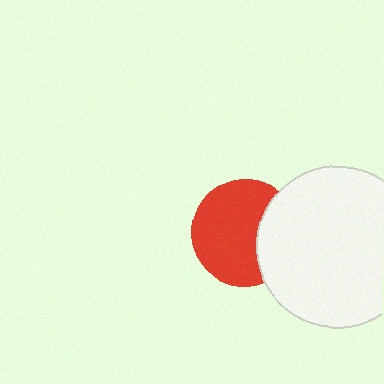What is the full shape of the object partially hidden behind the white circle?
The partially hidden object is a red circle.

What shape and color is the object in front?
The object in front is a white circle.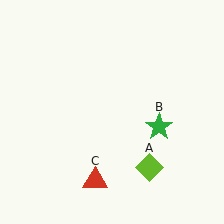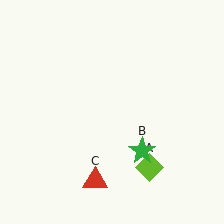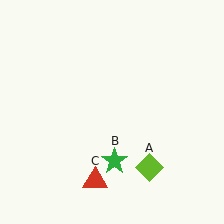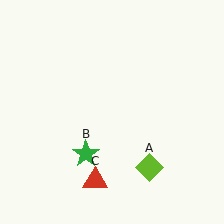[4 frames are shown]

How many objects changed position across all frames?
1 object changed position: green star (object B).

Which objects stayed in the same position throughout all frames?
Lime diamond (object A) and red triangle (object C) remained stationary.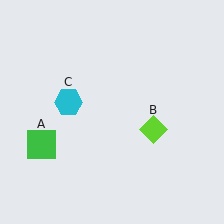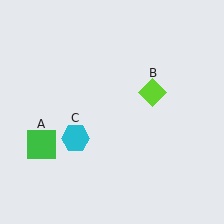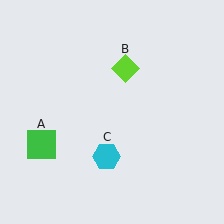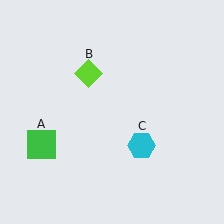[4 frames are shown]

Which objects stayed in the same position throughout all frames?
Green square (object A) remained stationary.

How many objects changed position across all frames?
2 objects changed position: lime diamond (object B), cyan hexagon (object C).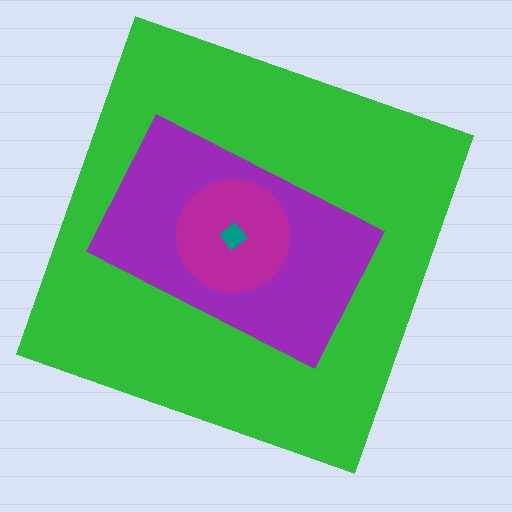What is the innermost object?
The teal diamond.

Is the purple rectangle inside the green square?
Yes.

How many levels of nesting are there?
4.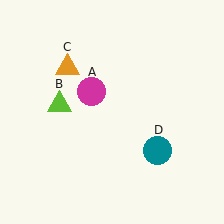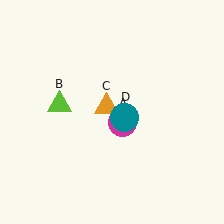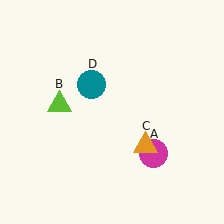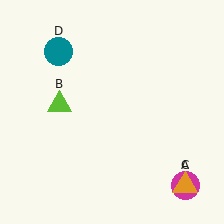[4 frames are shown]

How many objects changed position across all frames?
3 objects changed position: magenta circle (object A), orange triangle (object C), teal circle (object D).